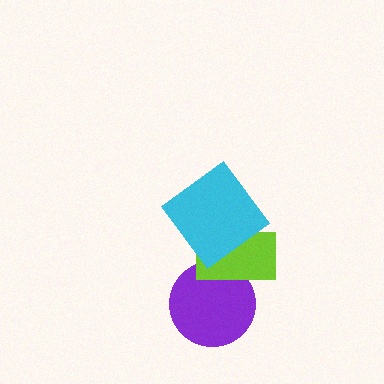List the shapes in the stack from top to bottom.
From top to bottom: the cyan diamond, the lime rectangle, the purple circle.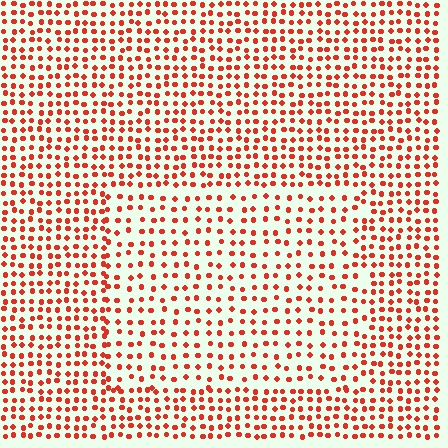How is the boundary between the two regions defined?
The boundary is defined by a change in element density (approximately 1.6x ratio). All elements are the same color, size, and shape.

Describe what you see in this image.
The image contains small red elements arranged at two different densities. A rectangle-shaped region is visible where the elements are less densely packed than the surrounding area.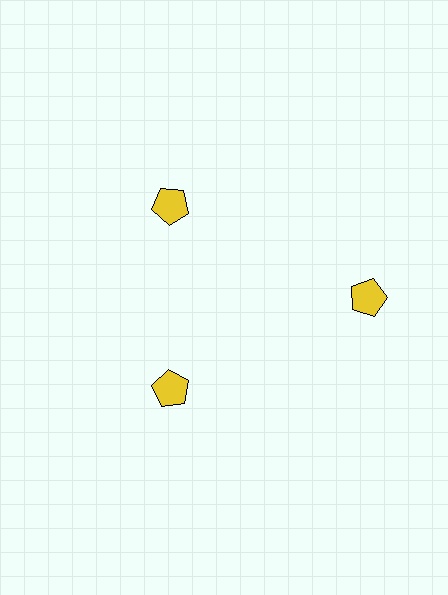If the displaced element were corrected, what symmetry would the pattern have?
It would have 3-fold rotational symmetry — the pattern would map onto itself every 120 degrees.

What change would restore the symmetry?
The symmetry would be restored by moving it inward, back onto the ring so that all 3 pentagons sit at equal angles and equal distance from the center.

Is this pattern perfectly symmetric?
No. The 3 yellow pentagons are arranged in a ring, but one element near the 3 o'clock position is pushed outward from the center, breaking the 3-fold rotational symmetry.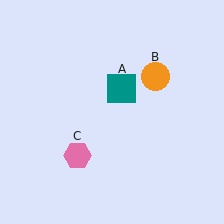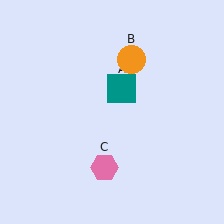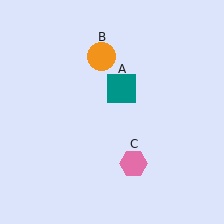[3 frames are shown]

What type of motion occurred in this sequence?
The orange circle (object B), pink hexagon (object C) rotated counterclockwise around the center of the scene.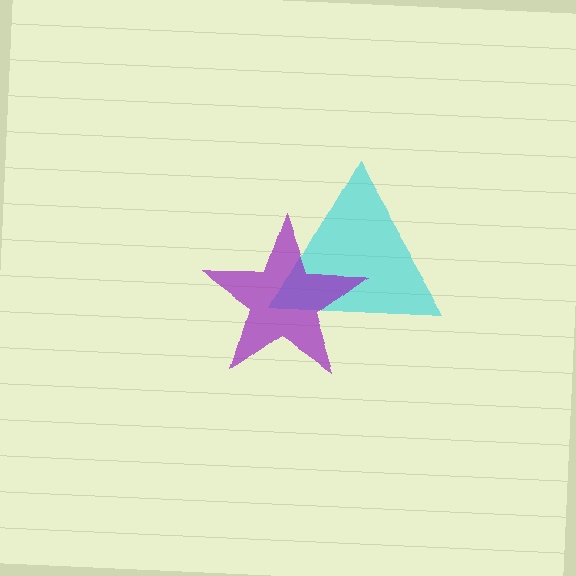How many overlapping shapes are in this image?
There are 2 overlapping shapes in the image.